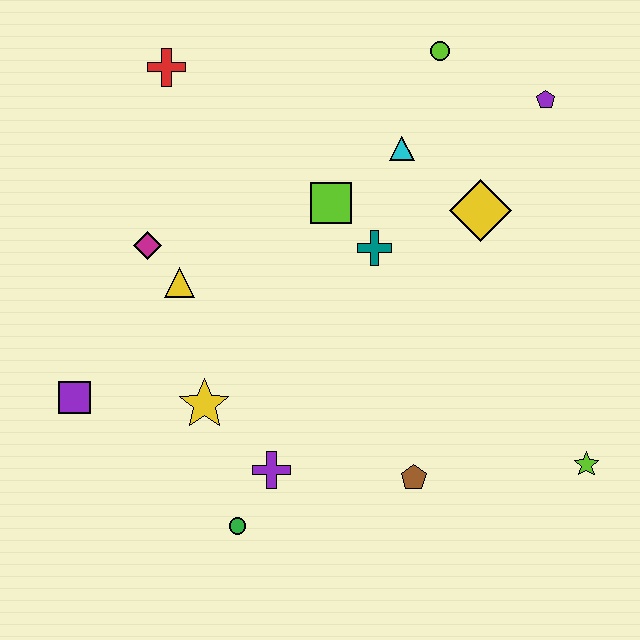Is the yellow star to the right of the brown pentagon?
No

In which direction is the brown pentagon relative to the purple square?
The brown pentagon is to the right of the purple square.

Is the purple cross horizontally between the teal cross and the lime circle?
No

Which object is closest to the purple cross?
The green circle is closest to the purple cross.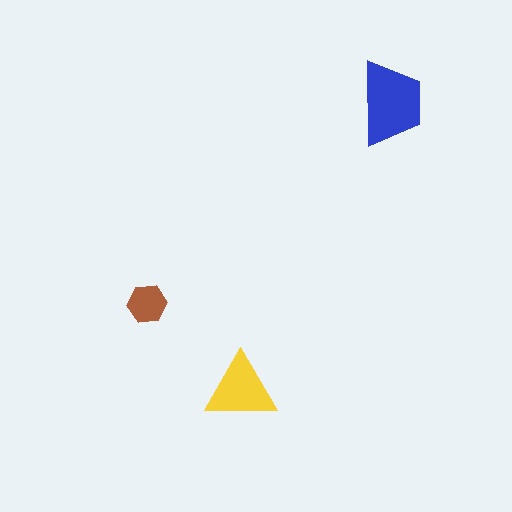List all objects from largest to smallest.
The blue trapezoid, the yellow triangle, the brown hexagon.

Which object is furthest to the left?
The brown hexagon is leftmost.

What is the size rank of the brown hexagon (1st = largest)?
3rd.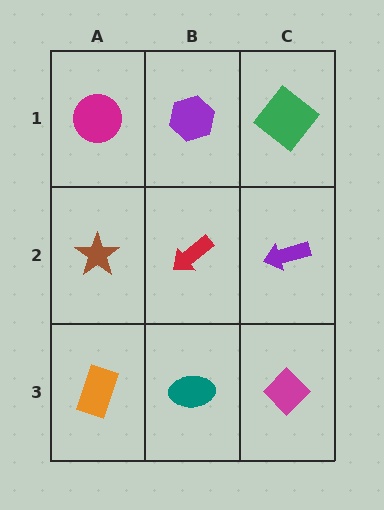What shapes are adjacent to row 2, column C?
A green diamond (row 1, column C), a magenta diamond (row 3, column C), a red arrow (row 2, column B).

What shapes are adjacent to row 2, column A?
A magenta circle (row 1, column A), an orange rectangle (row 3, column A), a red arrow (row 2, column B).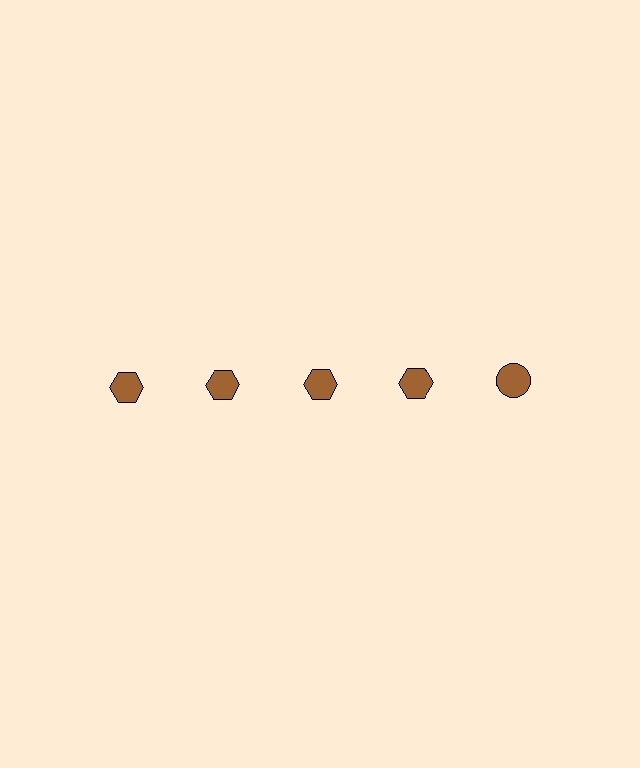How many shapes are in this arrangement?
There are 5 shapes arranged in a grid pattern.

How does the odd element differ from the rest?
It has a different shape: circle instead of hexagon.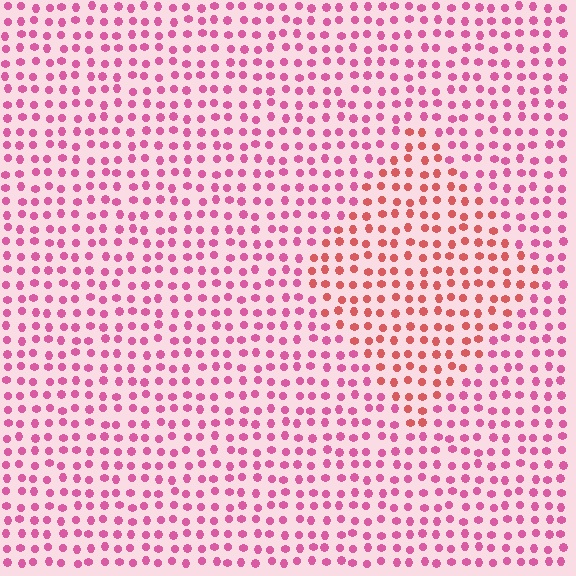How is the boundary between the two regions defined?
The boundary is defined purely by a slight shift in hue (about 33 degrees). Spacing, size, and orientation are identical on both sides.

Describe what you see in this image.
The image is filled with small pink elements in a uniform arrangement. A diamond-shaped region is visible where the elements are tinted to a slightly different hue, forming a subtle color boundary.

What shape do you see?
I see a diamond.